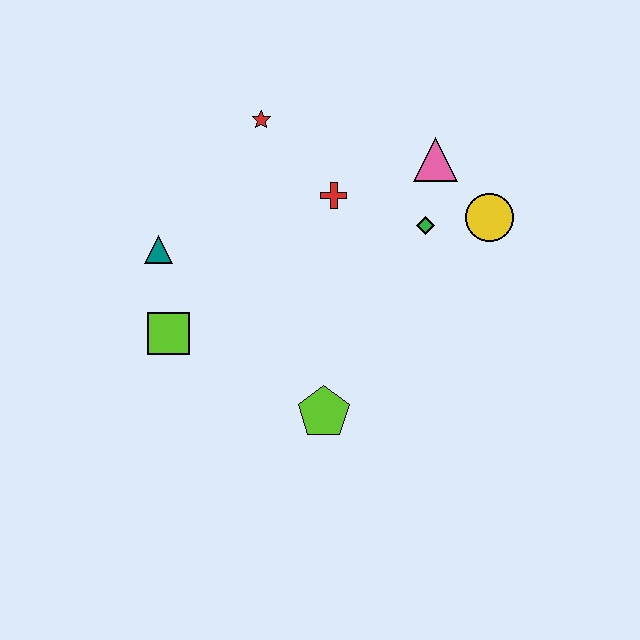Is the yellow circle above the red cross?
No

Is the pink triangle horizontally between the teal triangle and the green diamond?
No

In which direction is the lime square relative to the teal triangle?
The lime square is below the teal triangle.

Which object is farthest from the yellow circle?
The lime square is farthest from the yellow circle.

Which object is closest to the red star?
The red cross is closest to the red star.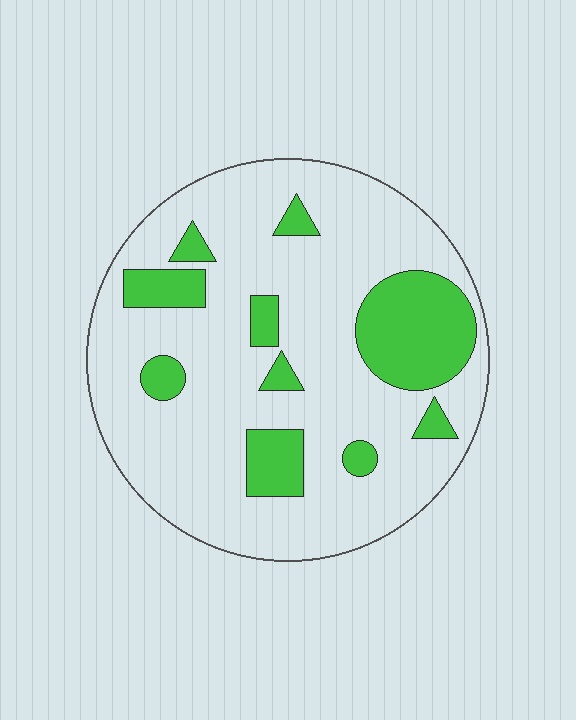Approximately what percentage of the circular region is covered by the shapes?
Approximately 20%.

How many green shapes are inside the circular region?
10.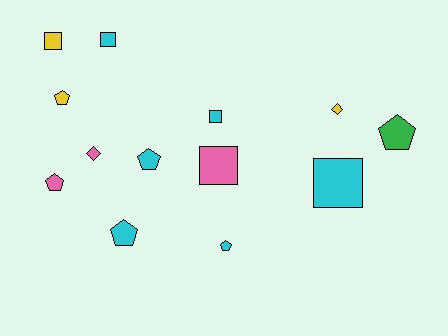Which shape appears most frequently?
Pentagon, with 6 objects.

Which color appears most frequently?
Cyan, with 6 objects.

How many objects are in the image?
There are 13 objects.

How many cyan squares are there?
There are 3 cyan squares.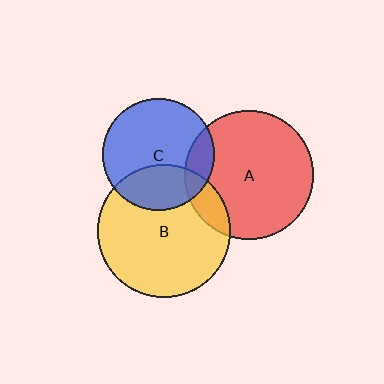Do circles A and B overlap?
Yes.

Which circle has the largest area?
Circle B (yellow).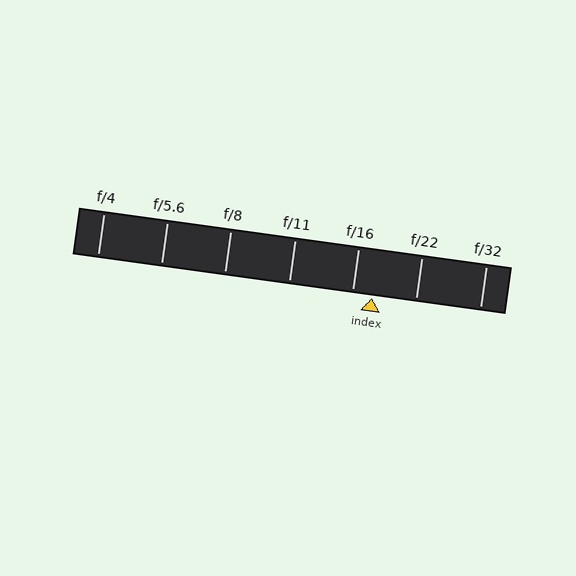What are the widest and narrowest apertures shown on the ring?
The widest aperture shown is f/4 and the narrowest is f/32.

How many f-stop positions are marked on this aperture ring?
There are 7 f-stop positions marked.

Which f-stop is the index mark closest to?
The index mark is closest to f/16.